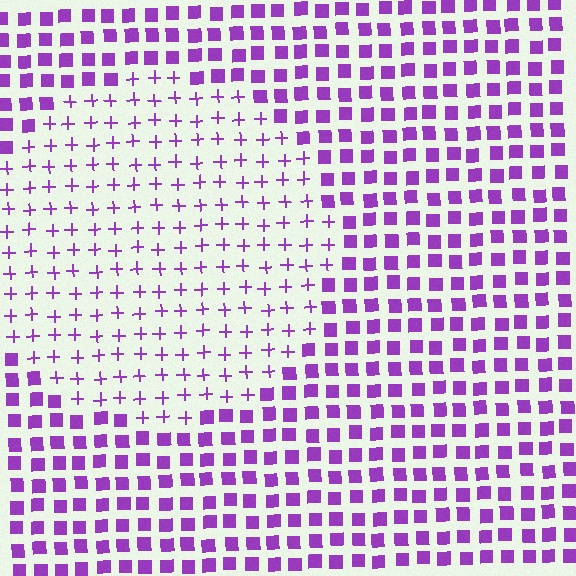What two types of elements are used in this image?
The image uses plus signs inside the circle region and squares outside it.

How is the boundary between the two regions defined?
The boundary is defined by a change in element shape: plus signs inside vs. squares outside. All elements share the same color and spacing.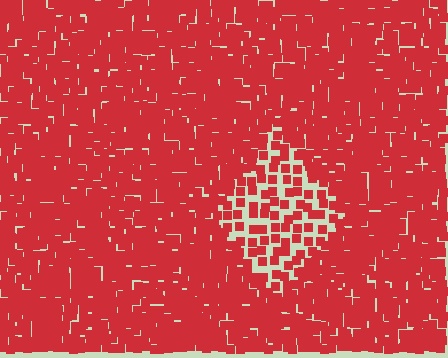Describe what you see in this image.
The image contains small red elements arranged at two different densities. A diamond-shaped region is visible where the elements are less densely packed than the surrounding area.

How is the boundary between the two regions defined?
The boundary is defined by a change in element density (approximately 2.2x ratio). All elements are the same color, size, and shape.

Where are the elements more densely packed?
The elements are more densely packed outside the diamond boundary.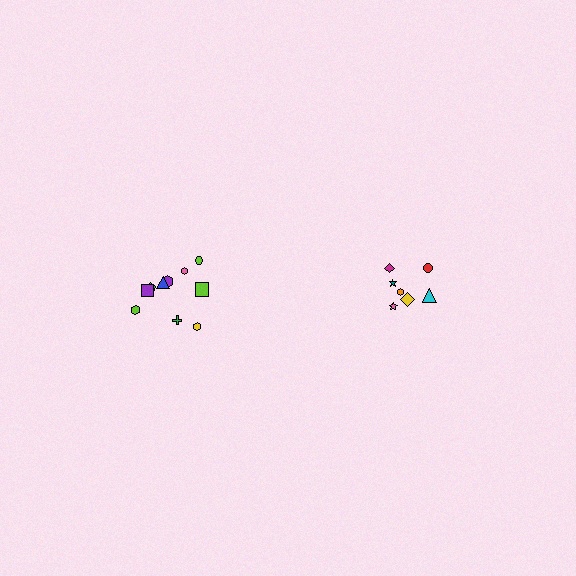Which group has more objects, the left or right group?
The left group.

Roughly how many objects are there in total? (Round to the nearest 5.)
Roughly 15 objects in total.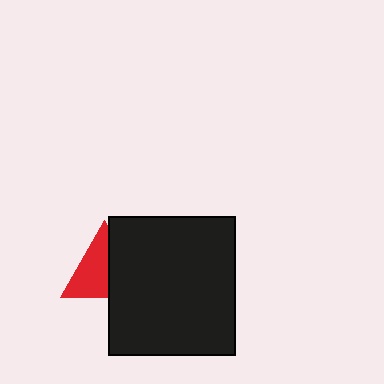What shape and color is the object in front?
The object in front is a black rectangle.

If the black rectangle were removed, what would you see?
You would see the complete red triangle.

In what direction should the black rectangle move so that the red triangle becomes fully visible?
The black rectangle should move right. That is the shortest direction to clear the overlap and leave the red triangle fully visible.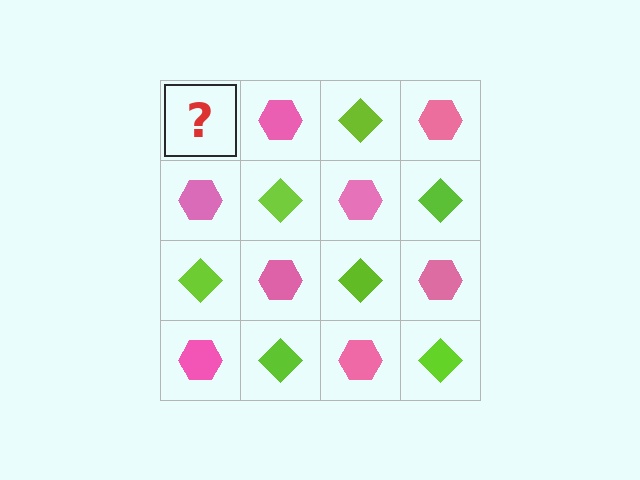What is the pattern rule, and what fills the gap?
The rule is that it alternates lime diamond and pink hexagon in a checkerboard pattern. The gap should be filled with a lime diamond.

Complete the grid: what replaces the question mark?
The question mark should be replaced with a lime diamond.